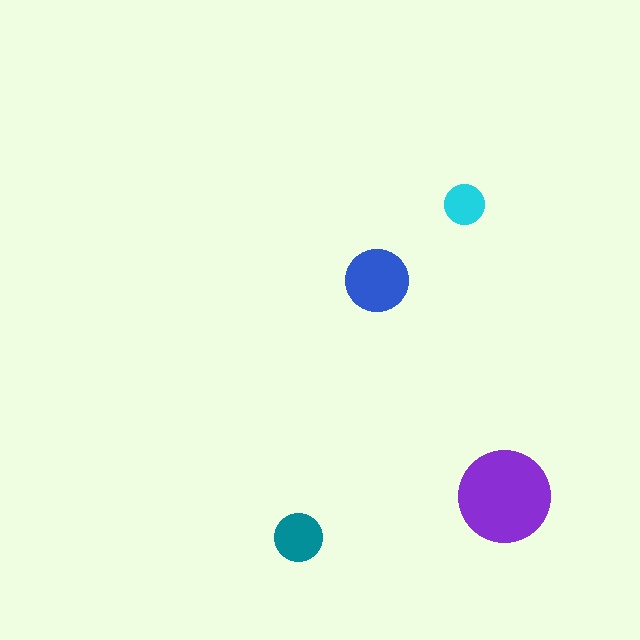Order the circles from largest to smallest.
the purple one, the blue one, the teal one, the cyan one.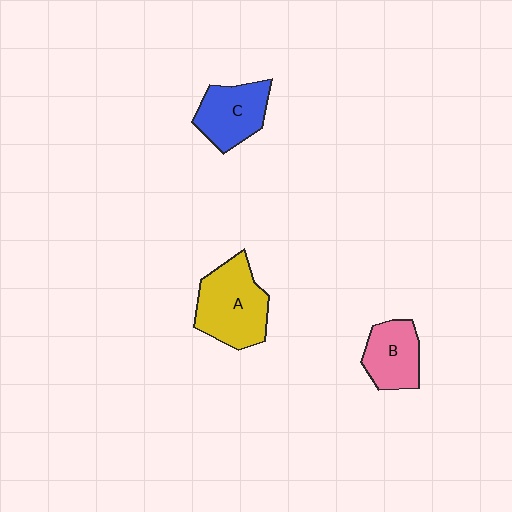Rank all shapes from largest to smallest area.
From largest to smallest: A (yellow), C (blue), B (pink).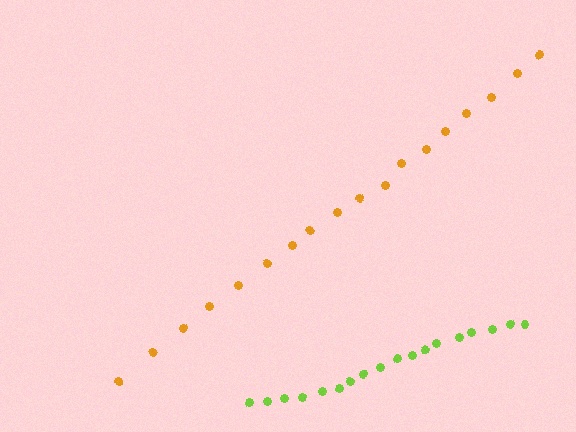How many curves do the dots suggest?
There are 2 distinct paths.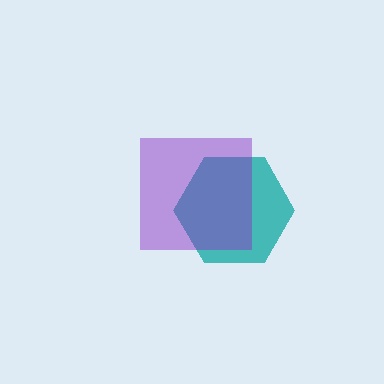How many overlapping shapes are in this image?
There are 2 overlapping shapes in the image.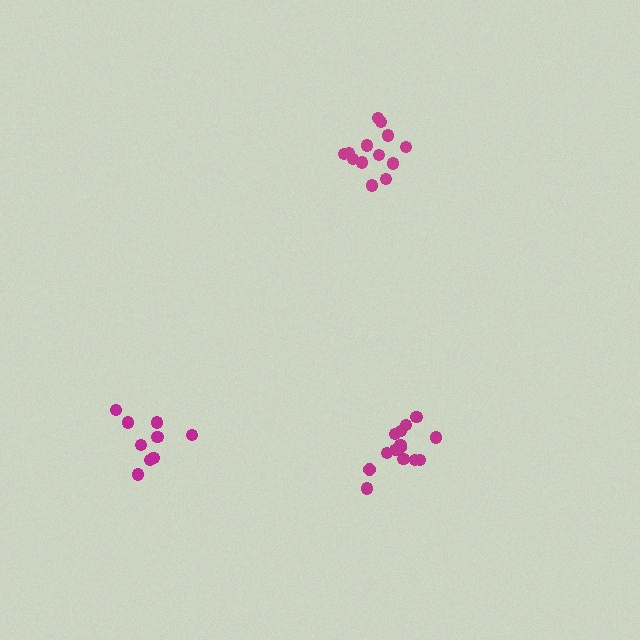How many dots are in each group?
Group 1: 9 dots, Group 2: 14 dots, Group 3: 13 dots (36 total).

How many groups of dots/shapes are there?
There are 3 groups.